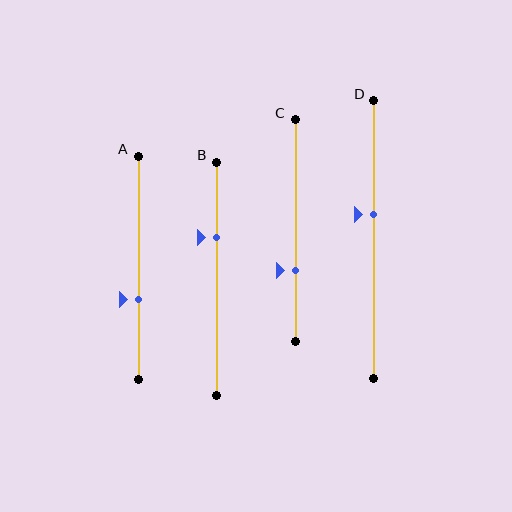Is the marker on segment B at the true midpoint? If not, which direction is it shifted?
No, the marker on segment B is shifted upward by about 18% of the segment length.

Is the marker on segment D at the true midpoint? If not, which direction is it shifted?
No, the marker on segment D is shifted upward by about 9% of the segment length.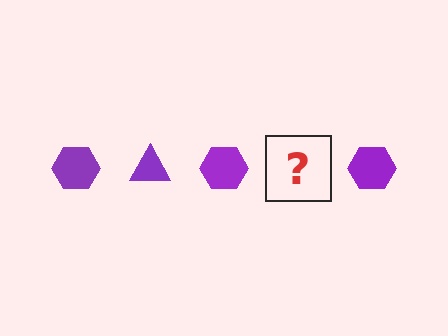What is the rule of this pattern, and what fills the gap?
The rule is that the pattern cycles through hexagon, triangle shapes in purple. The gap should be filled with a purple triangle.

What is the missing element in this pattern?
The missing element is a purple triangle.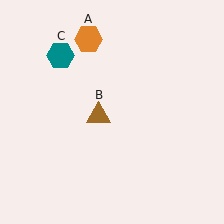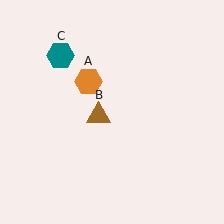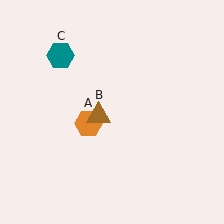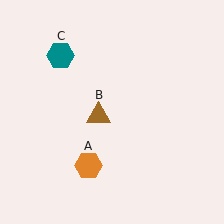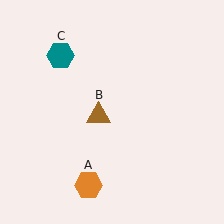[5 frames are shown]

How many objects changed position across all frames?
1 object changed position: orange hexagon (object A).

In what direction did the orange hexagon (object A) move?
The orange hexagon (object A) moved down.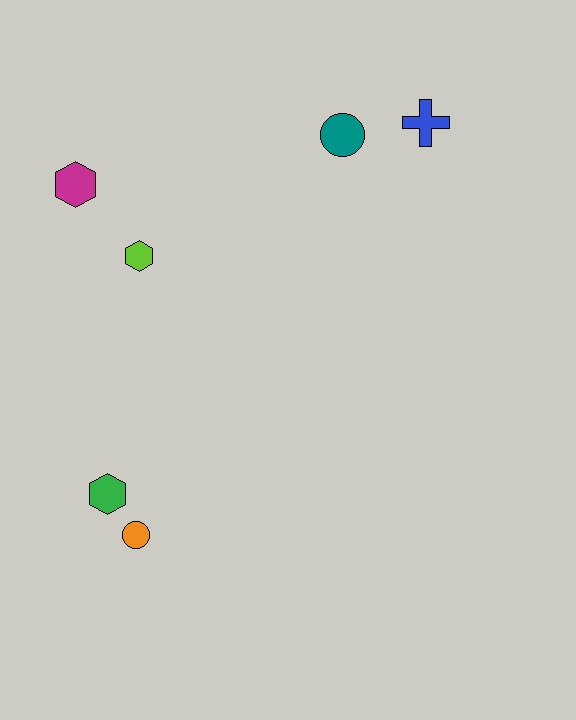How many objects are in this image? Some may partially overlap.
There are 6 objects.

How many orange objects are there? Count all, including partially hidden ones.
There is 1 orange object.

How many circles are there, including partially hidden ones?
There are 2 circles.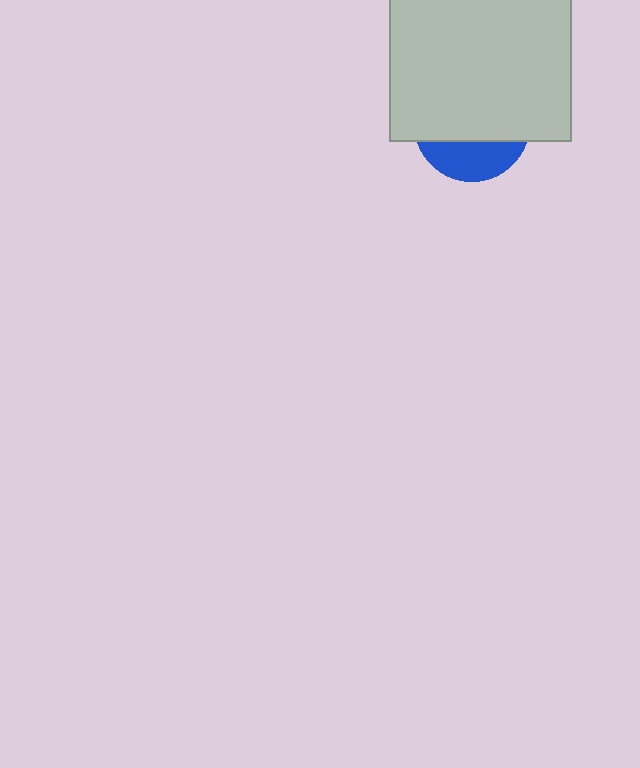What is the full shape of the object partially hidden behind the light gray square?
The partially hidden object is a blue circle.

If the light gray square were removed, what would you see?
You would see the complete blue circle.